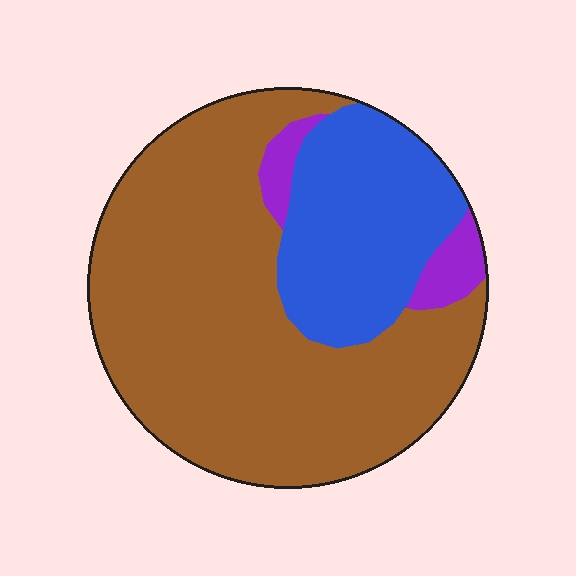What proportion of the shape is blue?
Blue takes up about one quarter (1/4) of the shape.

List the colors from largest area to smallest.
From largest to smallest: brown, blue, purple.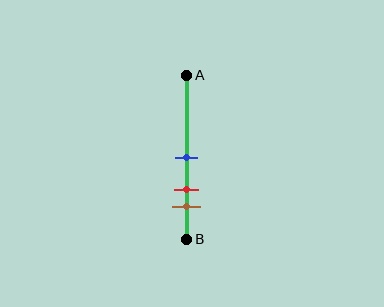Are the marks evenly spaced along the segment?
Yes, the marks are approximately evenly spaced.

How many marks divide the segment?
There are 3 marks dividing the segment.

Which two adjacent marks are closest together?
The red and brown marks are the closest adjacent pair.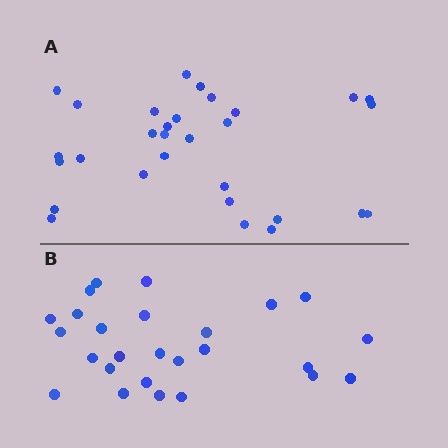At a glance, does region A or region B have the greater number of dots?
Region A (the top region) has more dots.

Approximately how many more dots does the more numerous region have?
Region A has about 4 more dots than region B.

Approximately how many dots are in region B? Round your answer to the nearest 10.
About 30 dots. (The exact count is 26, which rounds to 30.)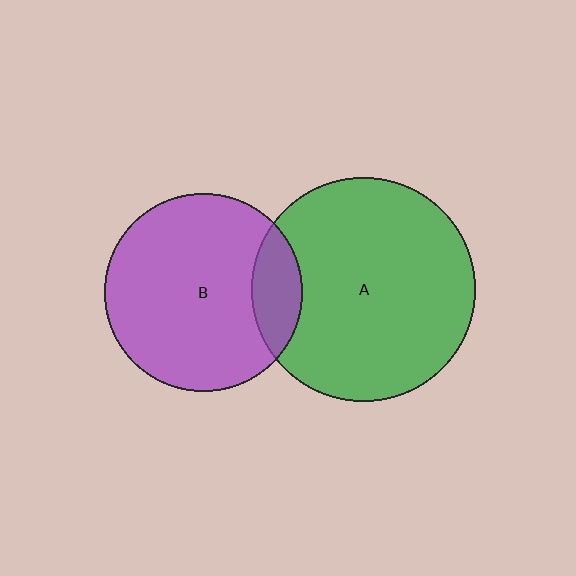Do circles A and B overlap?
Yes.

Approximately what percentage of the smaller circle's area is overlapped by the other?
Approximately 15%.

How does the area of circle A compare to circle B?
Approximately 1.3 times.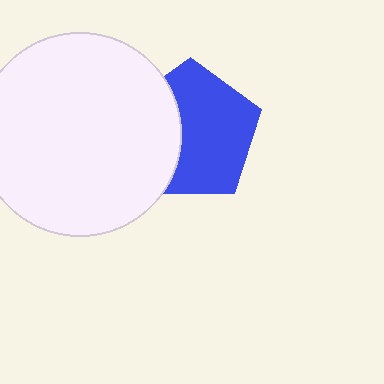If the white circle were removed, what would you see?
You would see the complete blue pentagon.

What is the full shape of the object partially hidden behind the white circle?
The partially hidden object is a blue pentagon.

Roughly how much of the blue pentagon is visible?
About half of it is visible (roughly 64%).